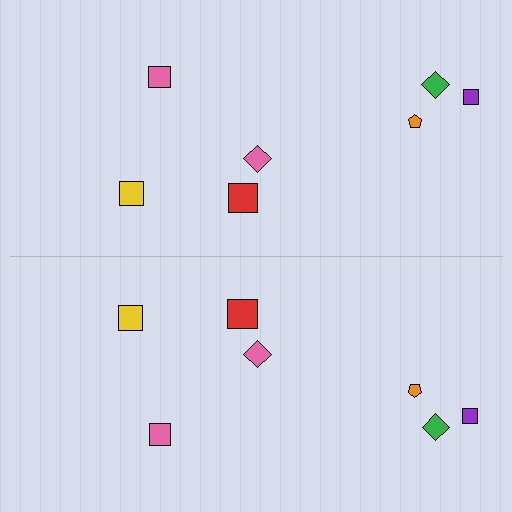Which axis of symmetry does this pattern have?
The pattern has a horizontal axis of symmetry running through the center of the image.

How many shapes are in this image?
There are 14 shapes in this image.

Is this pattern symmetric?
Yes, this pattern has bilateral (reflection) symmetry.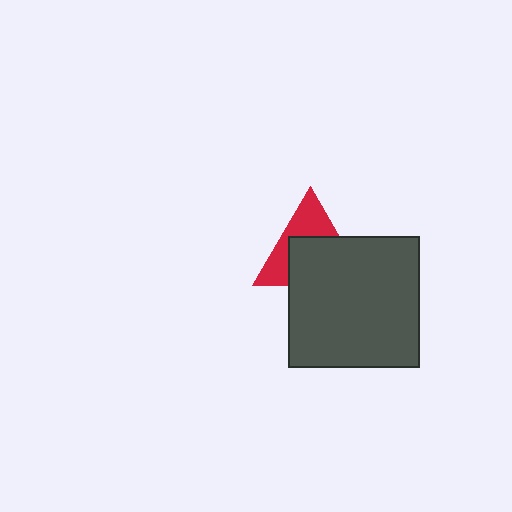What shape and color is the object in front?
The object in front is a dark gray square.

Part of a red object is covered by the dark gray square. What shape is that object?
It is a triangle.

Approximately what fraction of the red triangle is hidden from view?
Roughly 57% of the red triangle is hidden behind the dark gray square.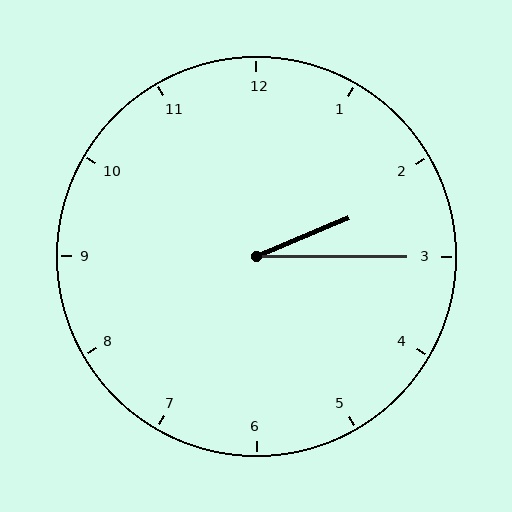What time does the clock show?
2:15.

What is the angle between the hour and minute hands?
Approximately 22 degrees.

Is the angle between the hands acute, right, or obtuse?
It is acute.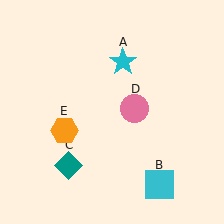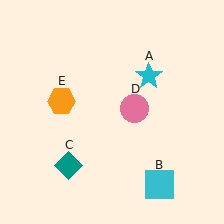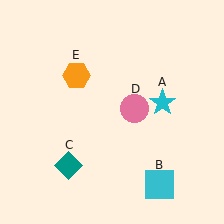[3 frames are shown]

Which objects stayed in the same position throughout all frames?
Cyan square (object B) and teal diamond (object C) and pink circle (object D) remained stationary.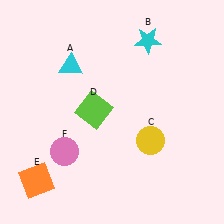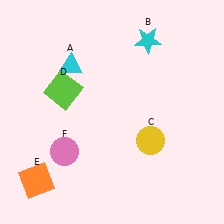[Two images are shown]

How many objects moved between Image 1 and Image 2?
1 object moved between the two images.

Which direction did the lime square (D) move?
The lime square (D) moved left.